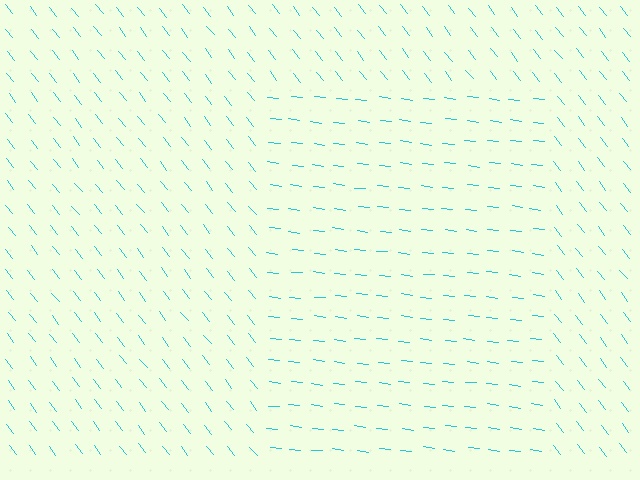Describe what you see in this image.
The image is filled with small cyan line segments. A rectangle region in the image has lines oriented differently from the surrounding lines, creating a visible texture boundary.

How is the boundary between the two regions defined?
The boundary is defined purely by a change in line orientation (approximately 45 degrees difference). All lines are the same color and thickness.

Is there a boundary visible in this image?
Yes, there is a texture boundary formed by a change in line orientation.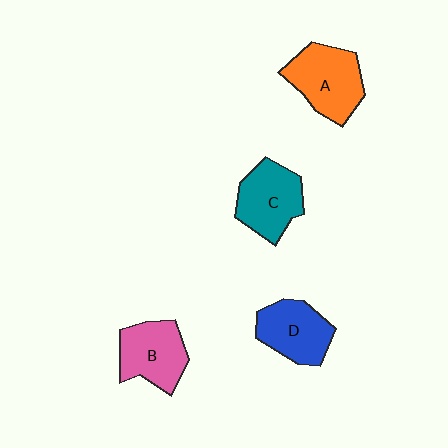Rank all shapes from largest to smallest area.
From largest to smallest: A (orange), C (teal), B (pink), D (blue).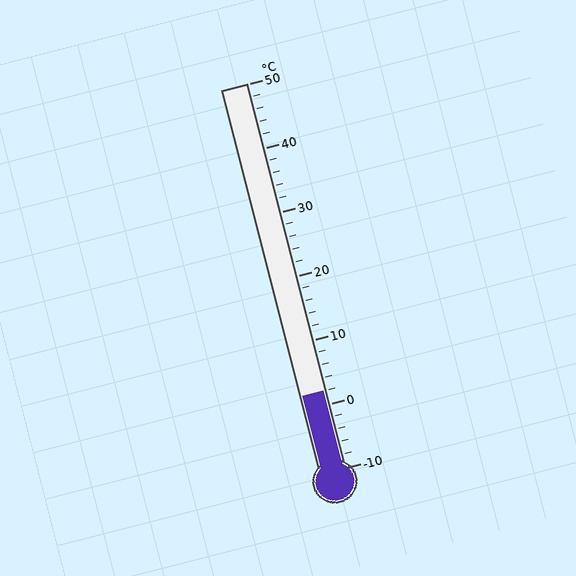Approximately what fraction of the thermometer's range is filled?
The thermometer is filled to approximately 20% of its range.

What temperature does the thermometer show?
The thermometer shows approximately 2°C.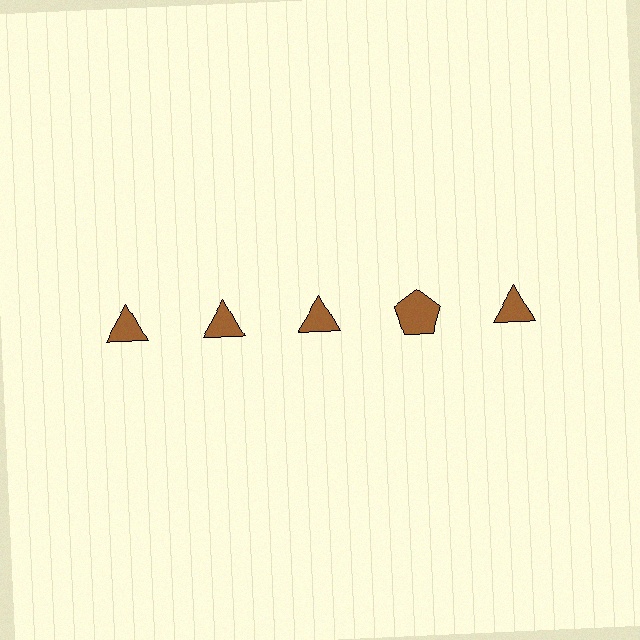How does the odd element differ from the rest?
It has a different shape: pentagon instead of triangle.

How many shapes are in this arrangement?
There are 5 shapes arranged in a grid pattern.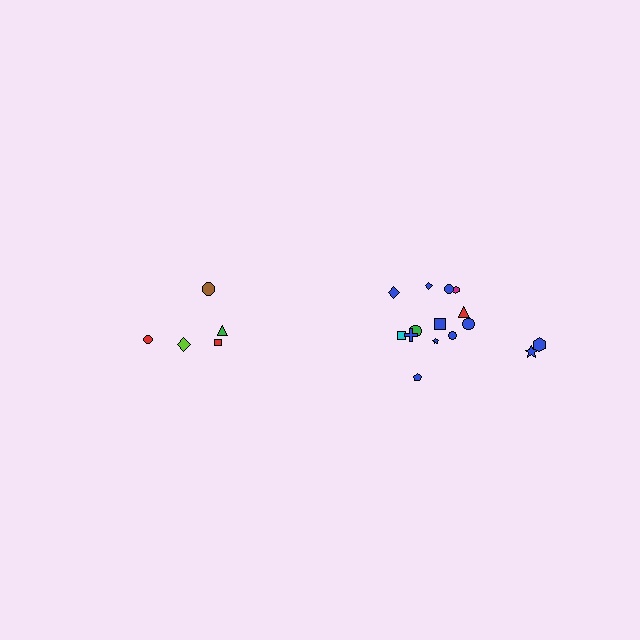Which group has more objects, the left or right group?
The right group.